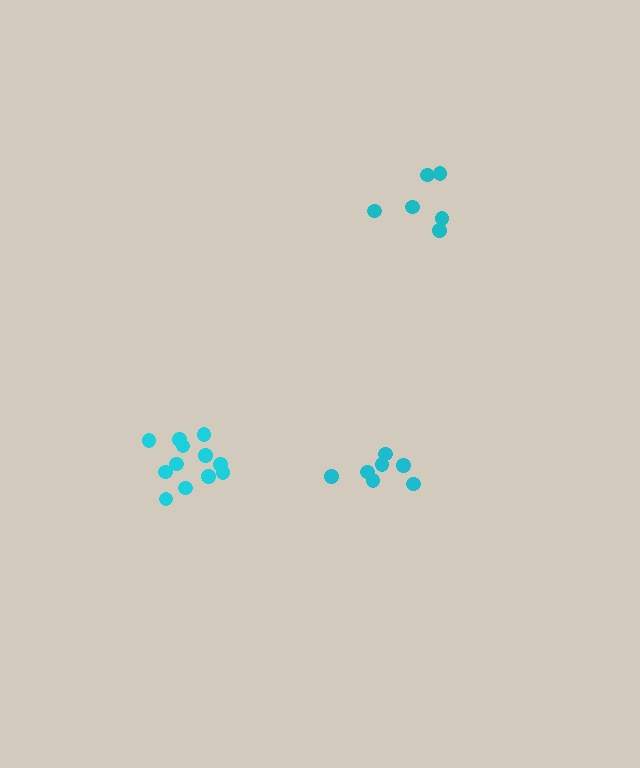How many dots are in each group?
Group 1: 6 dots, Group 2: 12 dots, Group 3: 7 dots (25 total).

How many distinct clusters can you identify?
There are 3 distinct clusters.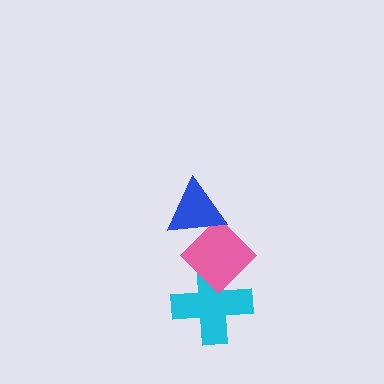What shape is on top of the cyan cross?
The pink diamond is on top of the cyan cross.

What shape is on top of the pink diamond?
The blue triangle is on top of the pink diamond.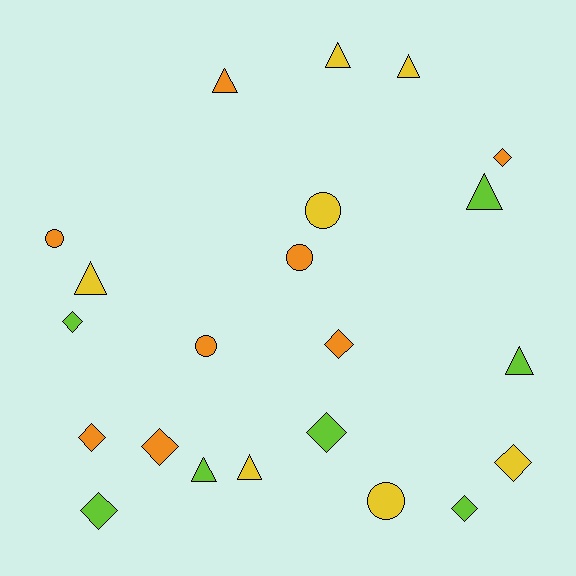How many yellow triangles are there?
There are 4 yellow triangles.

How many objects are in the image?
There are 22 objects.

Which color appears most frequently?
Orange, with 8 objects.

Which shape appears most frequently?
Diamond, with 9 objects.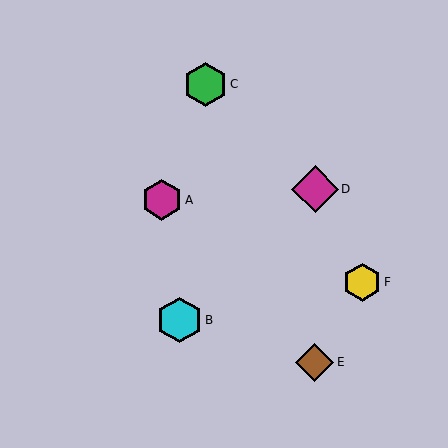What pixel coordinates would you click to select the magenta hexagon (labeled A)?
Click at (162, 200) to select the magenta hexagon A.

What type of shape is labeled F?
Shape F is a yellow hexagon.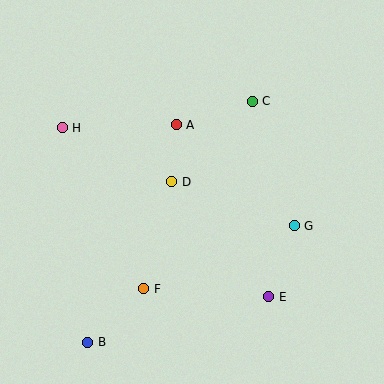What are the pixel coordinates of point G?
Point G is at (294, 226).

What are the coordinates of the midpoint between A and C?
The midpoint between A and C is at (214, 113).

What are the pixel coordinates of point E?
Point E is at (269, 297).